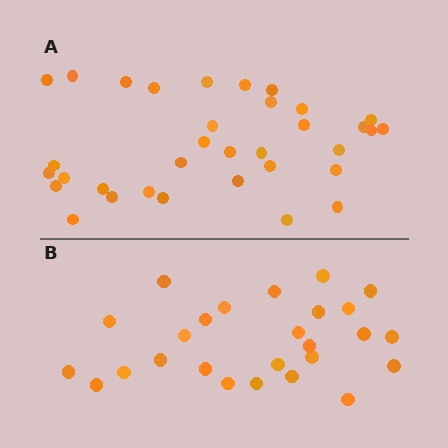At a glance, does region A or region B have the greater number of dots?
Region A (the top region) has more dots.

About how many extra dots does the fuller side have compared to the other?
Region A has roughly 8 or so more dots than region B.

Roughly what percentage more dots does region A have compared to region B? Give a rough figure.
About 30% more.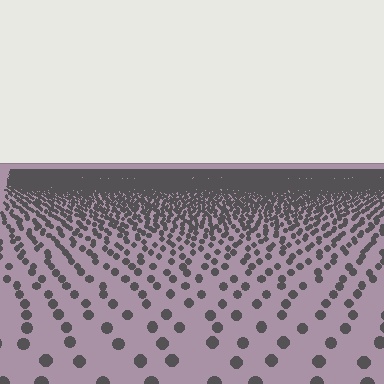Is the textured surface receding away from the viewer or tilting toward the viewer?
The surface is receding away from the viewer. Texture elements get smaller and denser toward the top.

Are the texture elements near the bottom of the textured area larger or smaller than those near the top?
Larger. Near the bottom, elements are closer to the viewer and appear at a bigger on-screen size.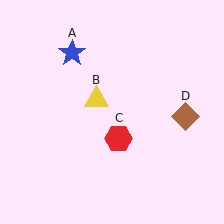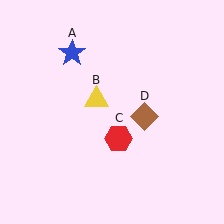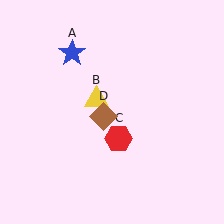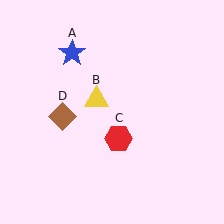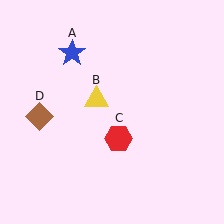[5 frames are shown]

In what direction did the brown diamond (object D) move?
The brown diamond (object D) moved left.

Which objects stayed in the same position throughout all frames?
Blue star (object A) and yellow triangle (object B) and red hexagon (object C) remained stationary.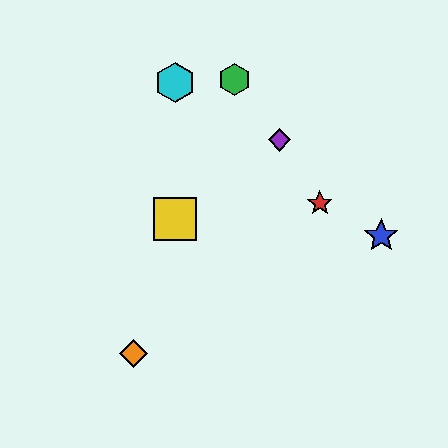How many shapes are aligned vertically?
2 shapes (the yellow square, the cyan hexagon) are aligned vertically.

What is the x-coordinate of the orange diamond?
The orange diamond is at x≈134.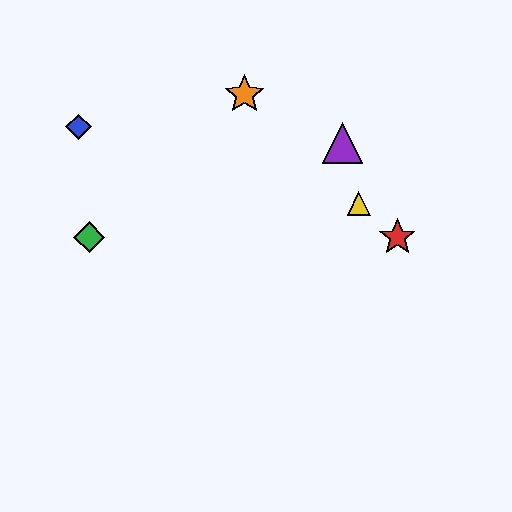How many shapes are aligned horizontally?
2 shapes (the red star, the green diamond) are aligned horizontally.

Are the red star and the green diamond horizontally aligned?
Yes, both are at y≈237.